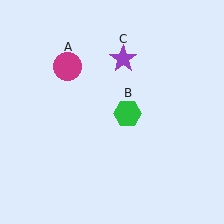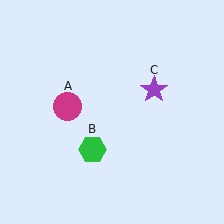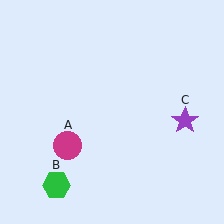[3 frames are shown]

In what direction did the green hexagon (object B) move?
The green hexagon (object B) moved down and to the left.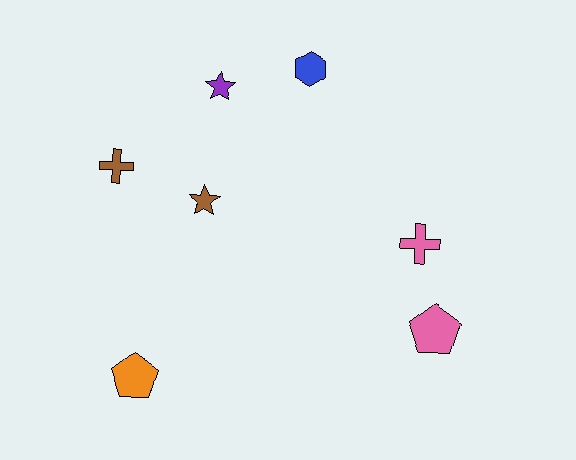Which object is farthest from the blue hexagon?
The orange pentagon is farthest from the blue hexagon.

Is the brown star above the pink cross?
Yes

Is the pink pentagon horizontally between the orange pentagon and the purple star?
No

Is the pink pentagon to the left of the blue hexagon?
No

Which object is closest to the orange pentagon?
The brown star is closest to the orange pentagon.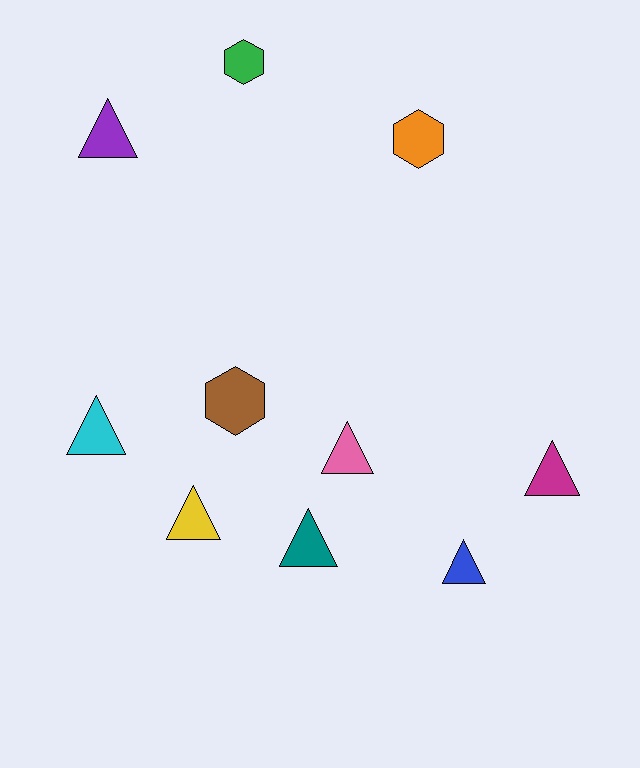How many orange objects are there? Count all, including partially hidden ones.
There is 1 orange object.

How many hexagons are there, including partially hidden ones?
There are 3 hexagons.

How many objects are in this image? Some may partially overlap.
There are 10 objects.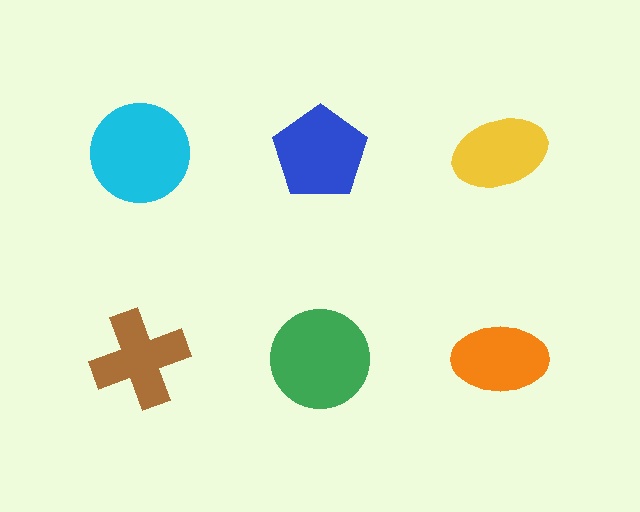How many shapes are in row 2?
3 shapes.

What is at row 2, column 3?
An orange ellipse.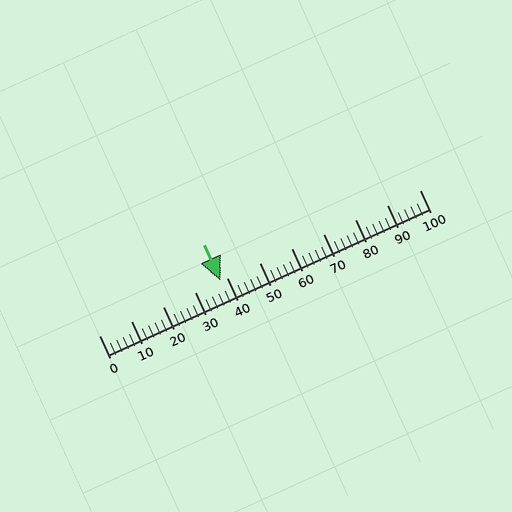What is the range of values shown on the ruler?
The ruler shows values from 0 to 100.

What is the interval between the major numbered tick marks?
The major tick marks are spaced 10 units apart.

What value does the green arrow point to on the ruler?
The green arrow points to approximately 38.